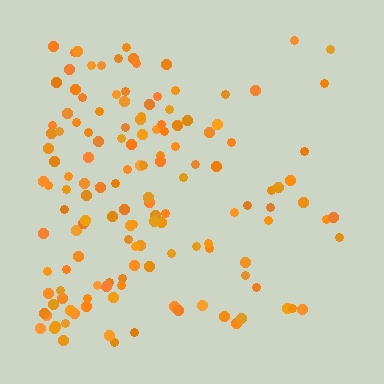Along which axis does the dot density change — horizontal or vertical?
Horizontal.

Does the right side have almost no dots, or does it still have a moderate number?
Still a moderate number, just noticeably fewer than the left.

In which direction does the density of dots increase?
From right to left, with the left side densest.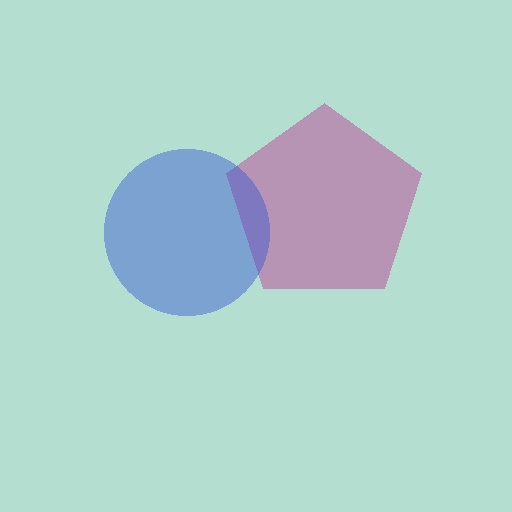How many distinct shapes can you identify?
There are 2 distinct shapes: a magenta pentagon, a blue circle.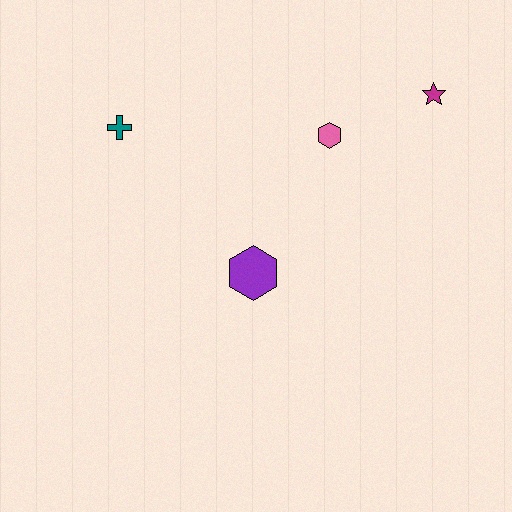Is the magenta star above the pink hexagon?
Yes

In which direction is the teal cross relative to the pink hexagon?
The teal cross is to the left of the pink hexagon.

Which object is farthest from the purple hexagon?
The magenta star is farthest from the purple hexagon.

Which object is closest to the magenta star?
The pink hexagon is closest to the magenta star.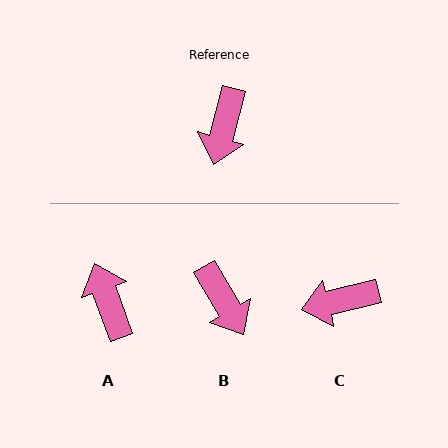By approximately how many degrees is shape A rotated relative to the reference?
Approximately 145 degrees clockwise.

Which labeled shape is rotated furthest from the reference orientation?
A, about 145 degrees away.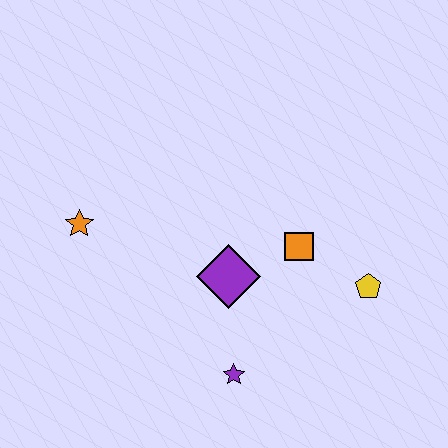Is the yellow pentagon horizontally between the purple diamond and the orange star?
No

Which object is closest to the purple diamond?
The orange square is closest to the purple diamond.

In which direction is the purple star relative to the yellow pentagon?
The purple star is to the left of the yellow pentagon.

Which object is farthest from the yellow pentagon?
The orange star is farthest from the yellow pentagon.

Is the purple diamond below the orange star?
Yes